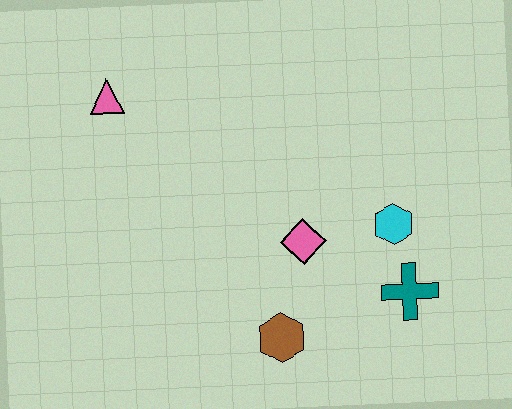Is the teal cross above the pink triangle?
No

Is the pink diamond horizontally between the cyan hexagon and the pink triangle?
Yes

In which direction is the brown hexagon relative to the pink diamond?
The brown hexagon is below the pink diamond.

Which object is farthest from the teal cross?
The pink triangle is farthest from the teal cross.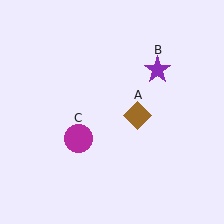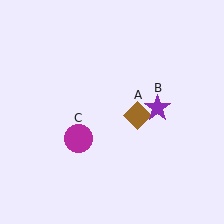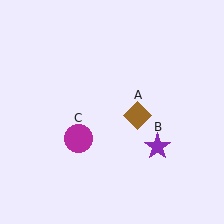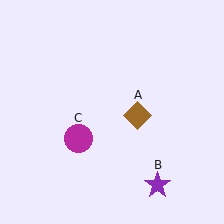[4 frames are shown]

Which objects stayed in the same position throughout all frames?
Brown diamond (object A) and magenta circle (object C) remained stationary.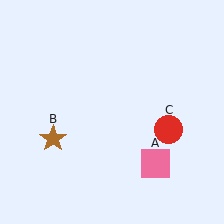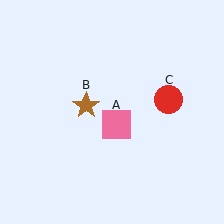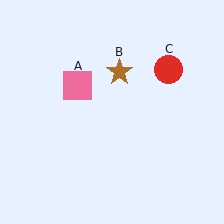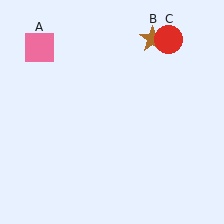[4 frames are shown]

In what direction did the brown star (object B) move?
The brown star (object B) moved up and to the right.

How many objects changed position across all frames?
3 objects changed position: pink square (object A), brown star (object B), red circle (object C).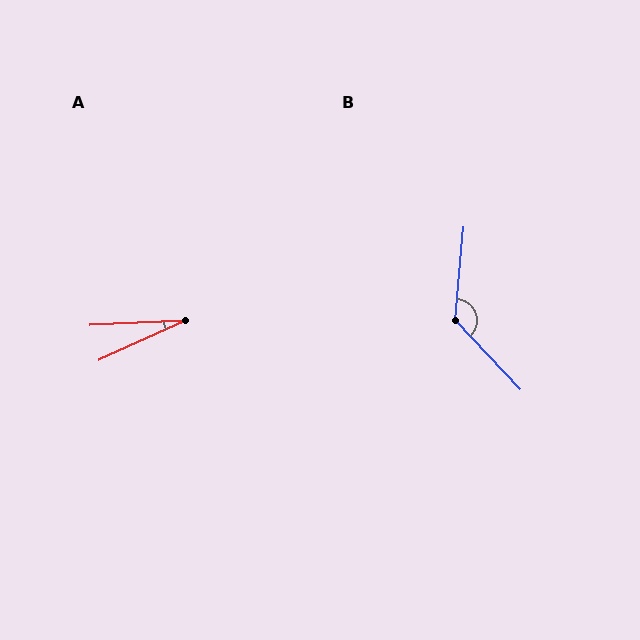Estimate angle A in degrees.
Approximately 22 degrees.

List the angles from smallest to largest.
A (22°), B (131°).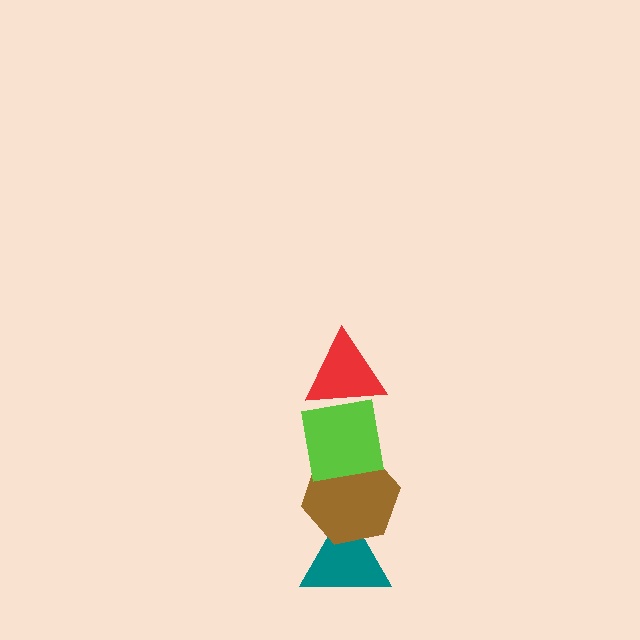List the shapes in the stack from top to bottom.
From top to bottom: the red triangle, the lime square, the brown hexagon, the teal triangle.